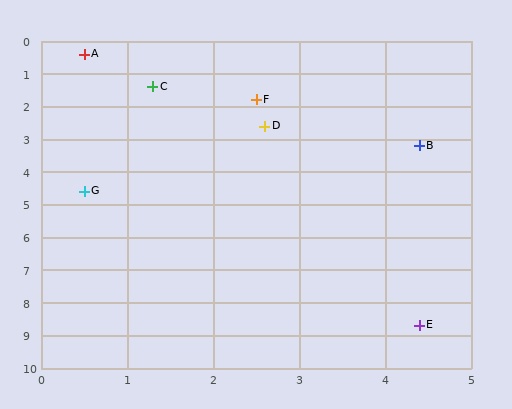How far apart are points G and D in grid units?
Points G and D are about 2.9 grid units apart.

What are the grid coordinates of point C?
Point C is at approximately (1.3, 1.4).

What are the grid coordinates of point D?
Point D is at approximately (2.6, 2.6).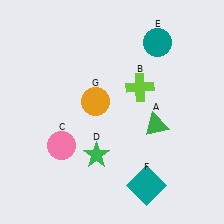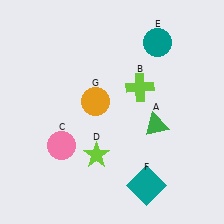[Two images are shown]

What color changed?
The star (D) changed from green in Image 1 to lime in Image 2.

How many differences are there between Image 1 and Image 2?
There is 1 difference between the two images.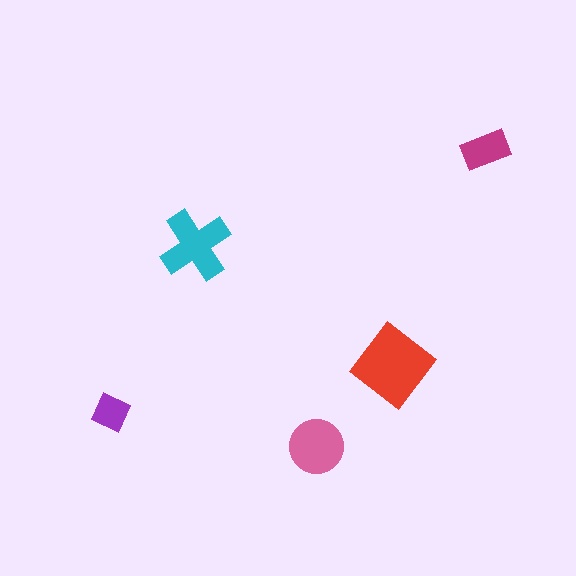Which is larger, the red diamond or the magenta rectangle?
The red diamond.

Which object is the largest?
The red diamond.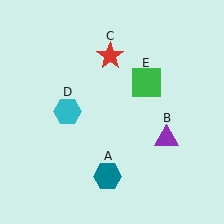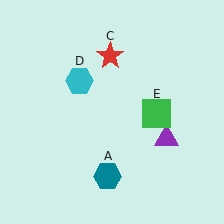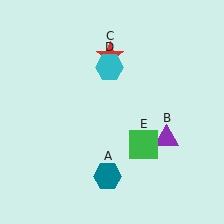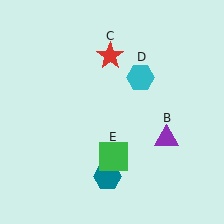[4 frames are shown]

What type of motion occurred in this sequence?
The cyan hexagon (object D), green square (object E) rotated clockwise around the center of the scene.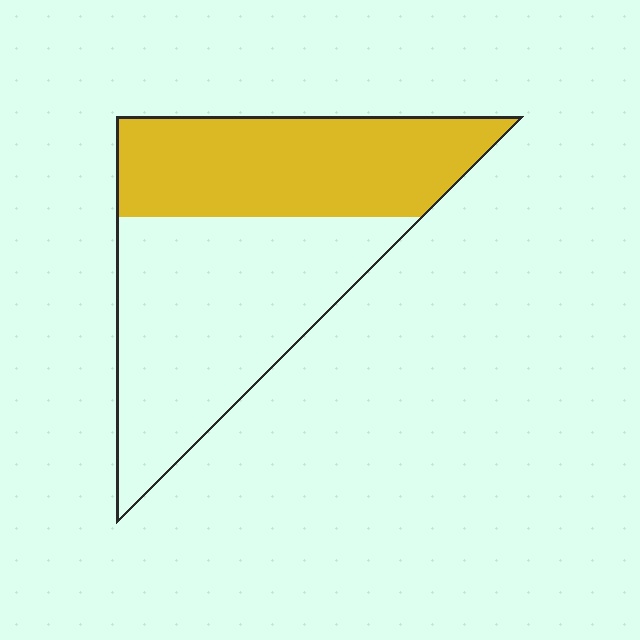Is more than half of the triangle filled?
No.